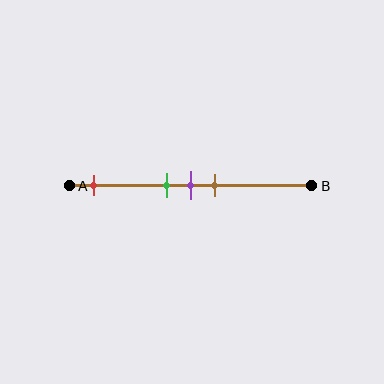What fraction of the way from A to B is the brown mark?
The brown mark is approximately 60% (0.6) of the way from A to B.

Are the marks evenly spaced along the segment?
No, the marks are not evenly spaced.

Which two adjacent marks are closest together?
The green and purple marks are the closest adjacent pair.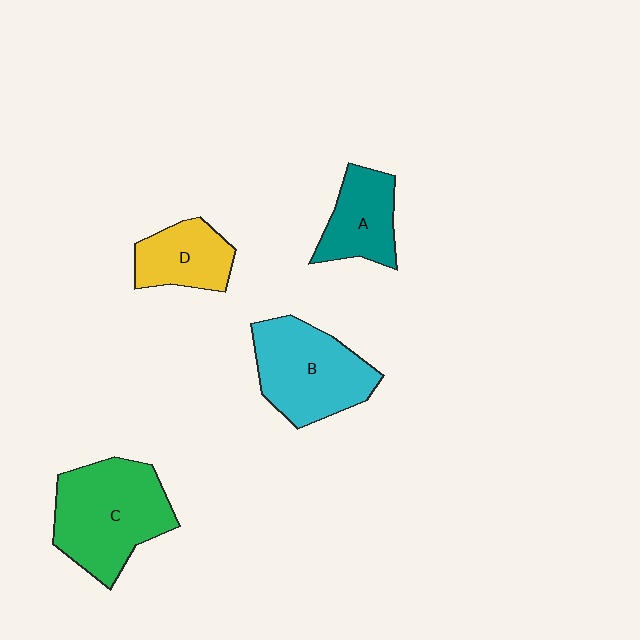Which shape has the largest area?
Shape C (green).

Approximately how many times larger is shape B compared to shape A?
Approximately 1.6 times.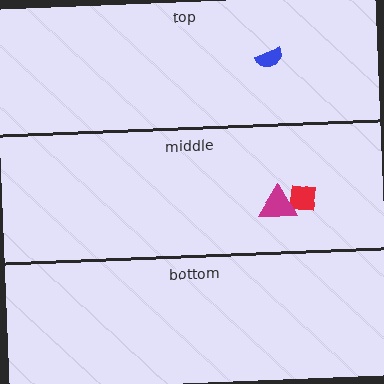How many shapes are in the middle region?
2.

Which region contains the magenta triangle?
The middle region.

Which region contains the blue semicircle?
The top region.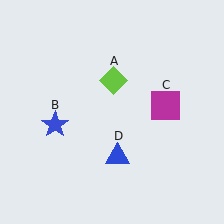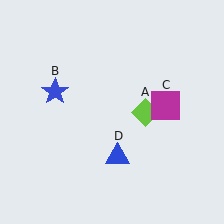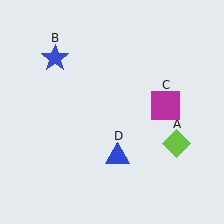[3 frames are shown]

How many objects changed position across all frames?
2 objects changed position: lime diamond (object A), blue star (object B).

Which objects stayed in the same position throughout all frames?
Magenta square (object C) and blue triangle (object D) remained stationary.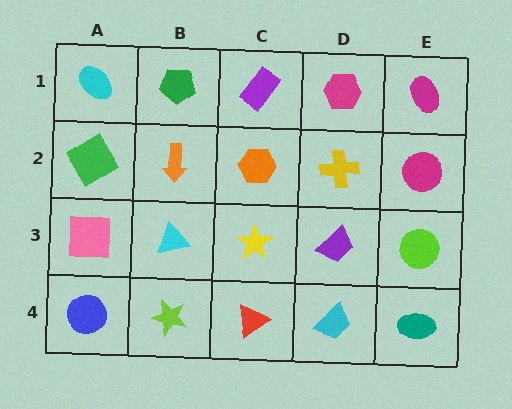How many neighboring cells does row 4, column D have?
3.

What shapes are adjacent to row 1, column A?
A green diamond (row 2, column A), a green pentagon (row 1, column B).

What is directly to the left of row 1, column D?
A purple rectangle.